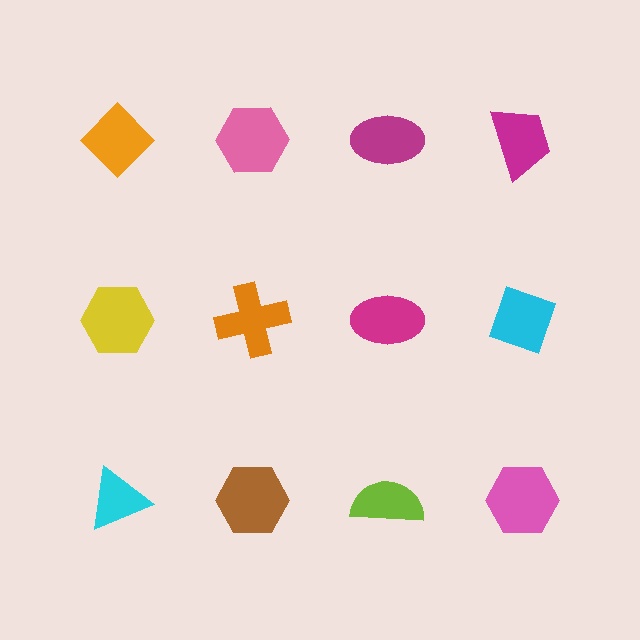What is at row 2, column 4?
A cyan diamond.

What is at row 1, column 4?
A magenta trapezoid.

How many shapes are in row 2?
4 shapes.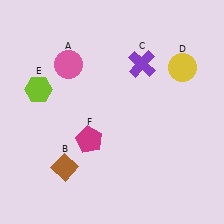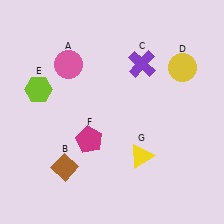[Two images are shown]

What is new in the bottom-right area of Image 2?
A yellow triangle (G) was added in the bottom-right area of Image 2.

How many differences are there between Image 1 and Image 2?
There is 1 difference between the two images.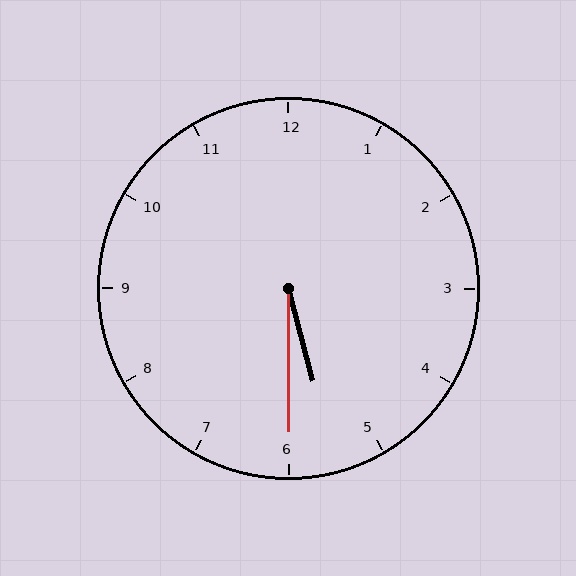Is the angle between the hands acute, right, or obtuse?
It is acute.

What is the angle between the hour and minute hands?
Approximately 15 degrees.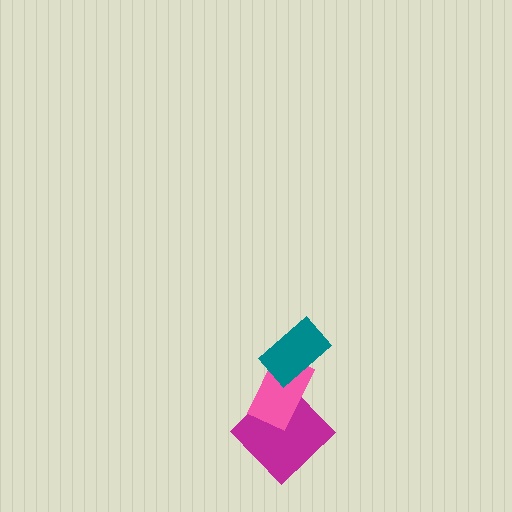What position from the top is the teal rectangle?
The teal rectangle is 1st from the top.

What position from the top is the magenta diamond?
The magenta diamond is 3rd from the top.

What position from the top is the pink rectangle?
The pink rectangle is 2nd from the top.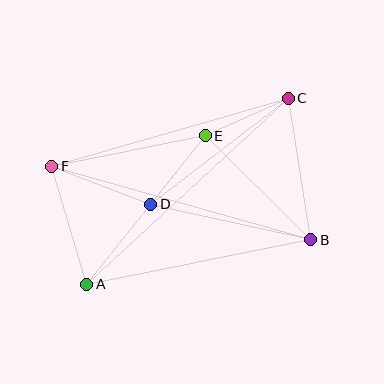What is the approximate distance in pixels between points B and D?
The distance between B and D is approximately 163 pixels.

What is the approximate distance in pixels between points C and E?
The distance between C and E is approximately 91 pixels.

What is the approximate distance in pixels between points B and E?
The distance between B and E is approximately 148 pixels.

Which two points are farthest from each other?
Points A and C are farthest from each other.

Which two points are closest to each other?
Points D and E are closest to each other.